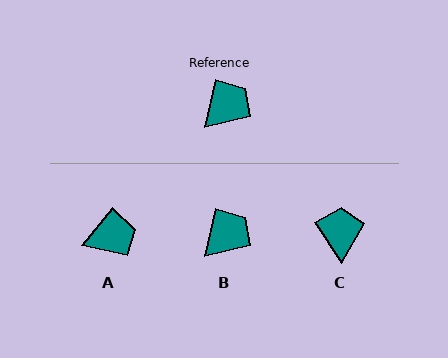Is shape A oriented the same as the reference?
No, it is off by about 27 degrees.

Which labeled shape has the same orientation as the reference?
B.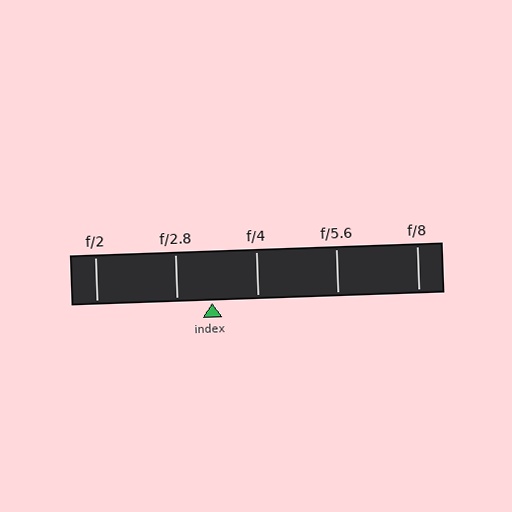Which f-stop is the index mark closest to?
The index mark is closest to f/2.8.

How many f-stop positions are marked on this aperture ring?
There are 5 f-stop positions marked.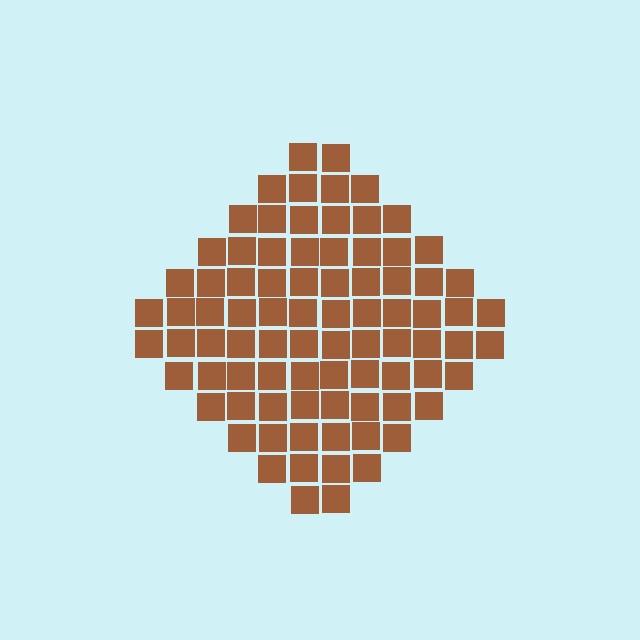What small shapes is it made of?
It is made of small squares.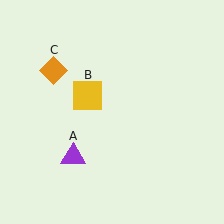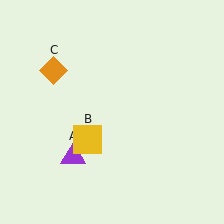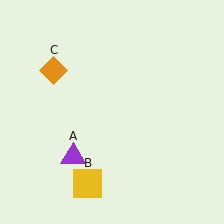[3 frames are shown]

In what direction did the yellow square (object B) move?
The yellow square (object B) moved down.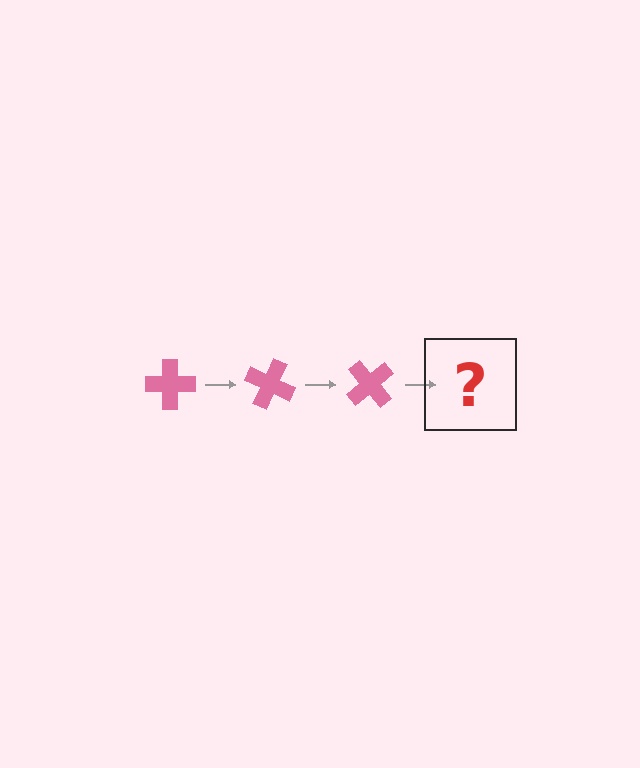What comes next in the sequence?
The next element should be a pink cross rotated 75 degrees.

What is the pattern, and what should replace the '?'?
The pattern is that the cross rotates 25 degrees each step. The '?' should be a pink cross rotated 75 degrees.